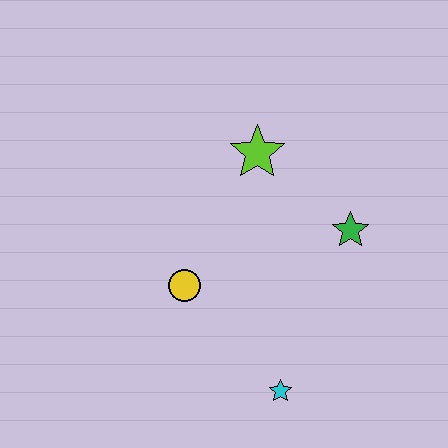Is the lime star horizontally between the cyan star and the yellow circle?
Yes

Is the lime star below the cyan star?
No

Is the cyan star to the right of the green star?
No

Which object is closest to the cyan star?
The yellow circle is closest to the cyan star.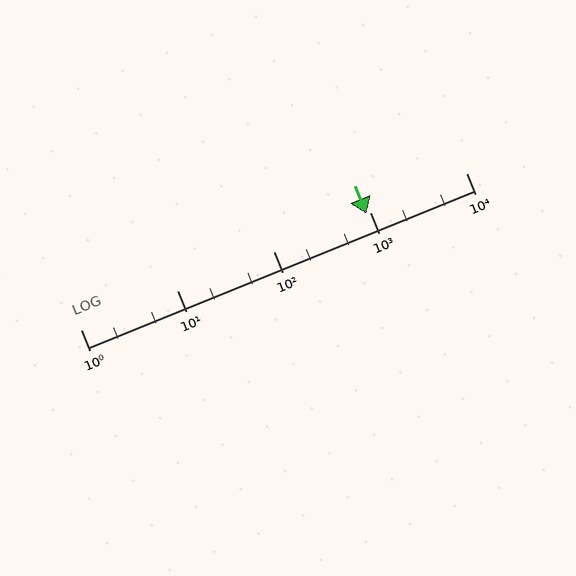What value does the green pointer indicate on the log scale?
The pointer indicates approximately 920.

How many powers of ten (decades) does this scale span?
The scale spans 4 decades, from 1 to 10000.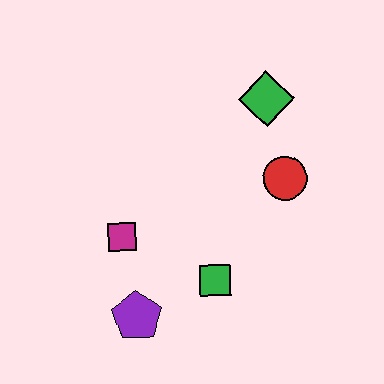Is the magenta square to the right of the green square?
No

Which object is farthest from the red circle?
The purple pentagon is farthest from the red circle.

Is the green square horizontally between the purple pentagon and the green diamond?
Yes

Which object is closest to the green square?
The purple pentagon is closest to the green square.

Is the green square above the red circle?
No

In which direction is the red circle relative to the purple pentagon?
The red circle is to the right of the purple pentagon.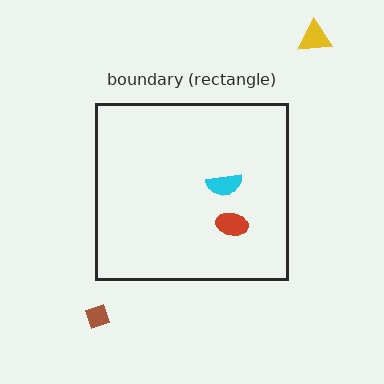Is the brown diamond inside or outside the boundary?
Outside.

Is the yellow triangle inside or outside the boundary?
Outside.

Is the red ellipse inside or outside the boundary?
Inside.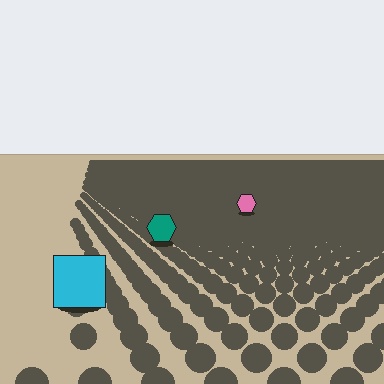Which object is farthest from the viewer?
The pink hexagon is farthest from the viewer. It appears smaller and the ground texture around it is denser.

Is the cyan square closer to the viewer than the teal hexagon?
Yes. The cyan square is closer — you can tell from the texture gradient: the ground texture is coarser near it.